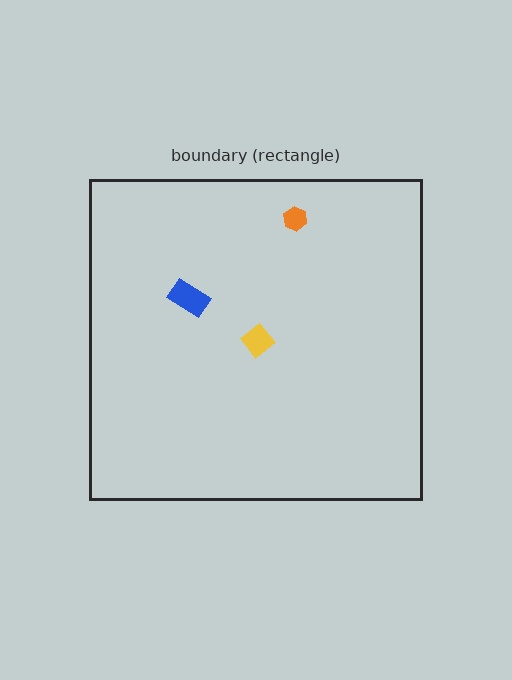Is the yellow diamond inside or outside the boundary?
Inside.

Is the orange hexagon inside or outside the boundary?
Inside.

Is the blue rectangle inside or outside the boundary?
Inside.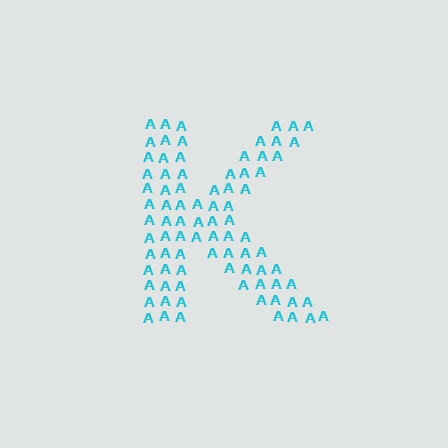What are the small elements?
The small elements are letter A's.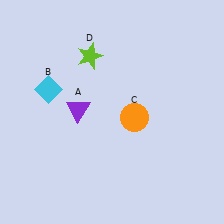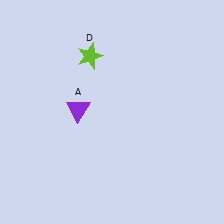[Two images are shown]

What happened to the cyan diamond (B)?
The cyan diamond (B) was removed in Image 2. It was in the top-left area of Image 1.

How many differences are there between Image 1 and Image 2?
There are 2 differences between the two images.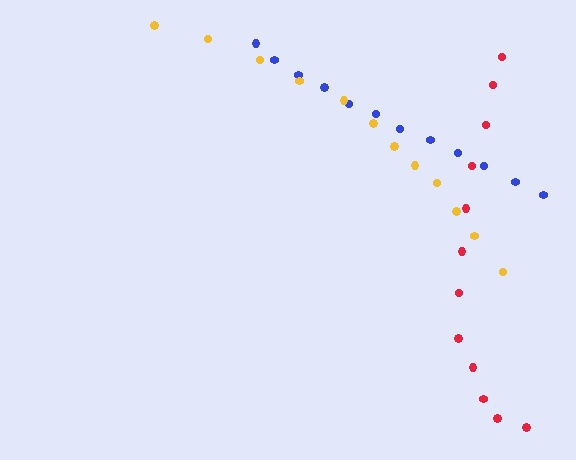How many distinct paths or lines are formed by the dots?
There are 3 distinct paths.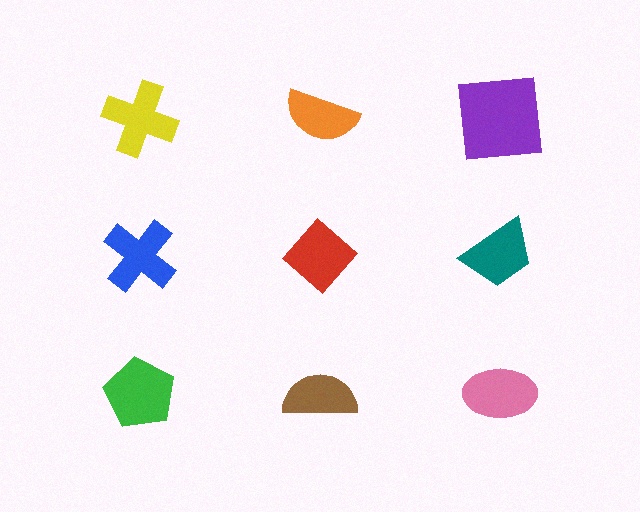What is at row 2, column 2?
A red diamond.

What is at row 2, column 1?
A blue cross.